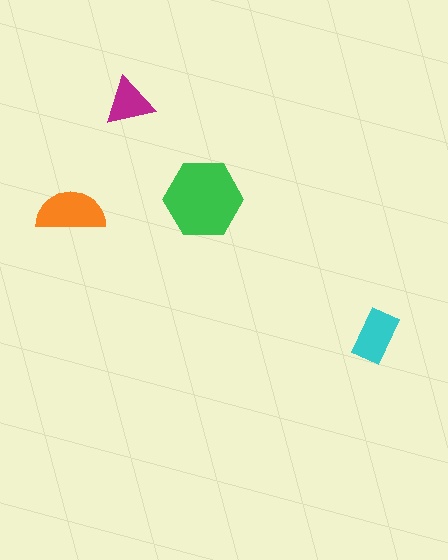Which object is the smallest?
The magenta triangle.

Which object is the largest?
The green hexagon.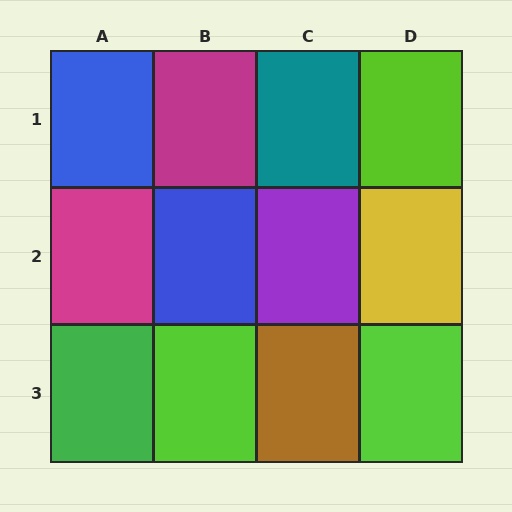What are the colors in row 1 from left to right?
Blue, magenta, teal, lime.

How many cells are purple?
1 cell is purple.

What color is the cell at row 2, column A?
Magenta.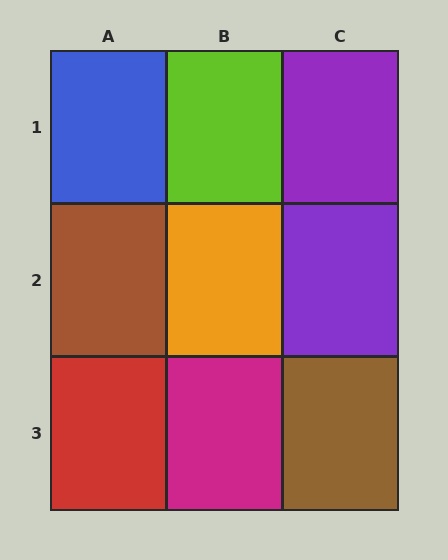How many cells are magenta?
1 cell is magenta.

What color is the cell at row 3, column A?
Red.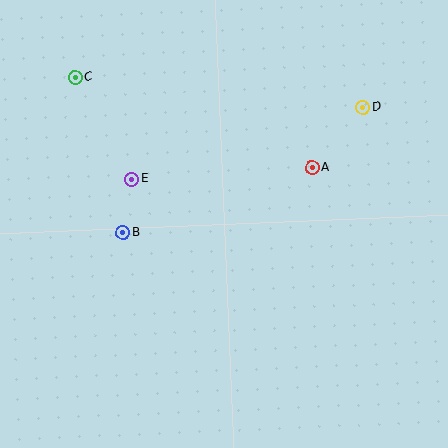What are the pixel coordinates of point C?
Point C is at (75, 78).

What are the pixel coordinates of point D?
Point D is at (363, 107).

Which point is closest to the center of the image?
Point B at (123, 233) is closest to the center.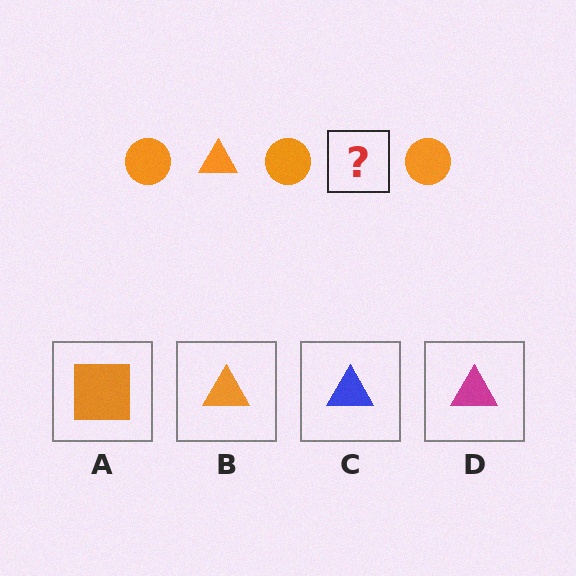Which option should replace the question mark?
Option B.